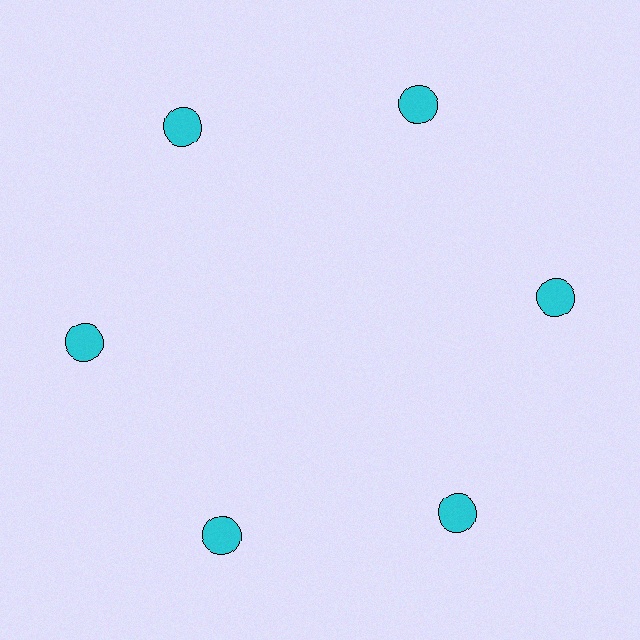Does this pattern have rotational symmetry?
Yes, this pattern has 6-fold rotational symmetry. It looks the same after rotating 60 degrees around the center.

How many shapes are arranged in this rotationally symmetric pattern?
There are 6 shapes, arranged in 6 groups of 1.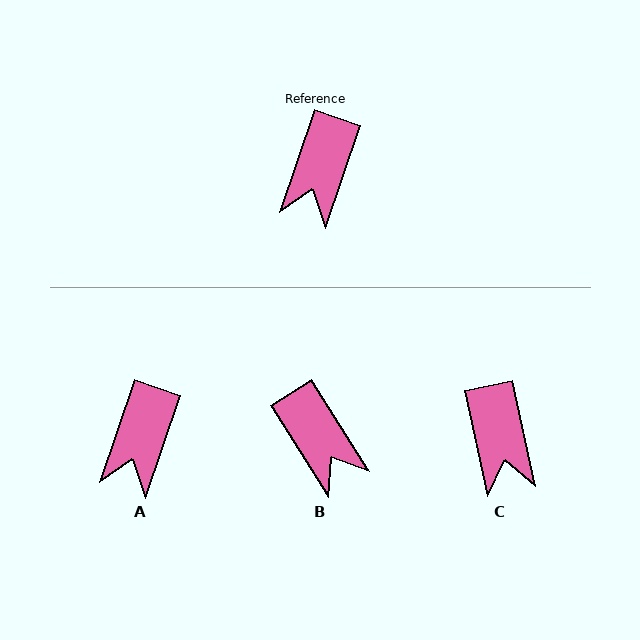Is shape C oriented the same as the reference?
No, it is off by about 31 degrees.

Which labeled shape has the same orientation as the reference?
A.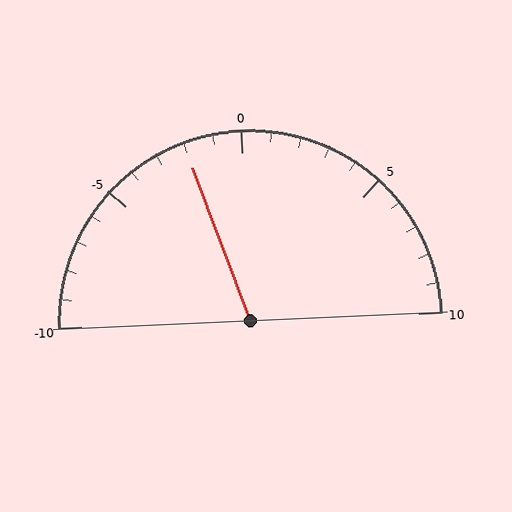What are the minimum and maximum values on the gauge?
The gauge ranges from -10 to 10.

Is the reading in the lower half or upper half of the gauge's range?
The reading is in the lower half of the range (-10 to 10).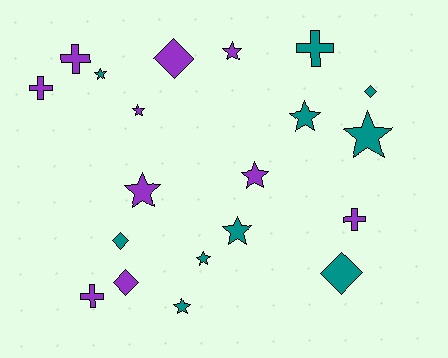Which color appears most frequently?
Teal, with 10 objects.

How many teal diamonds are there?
There are 3 teal diamonds.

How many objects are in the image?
There are 20 objects.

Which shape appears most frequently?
Star, with 10 objects.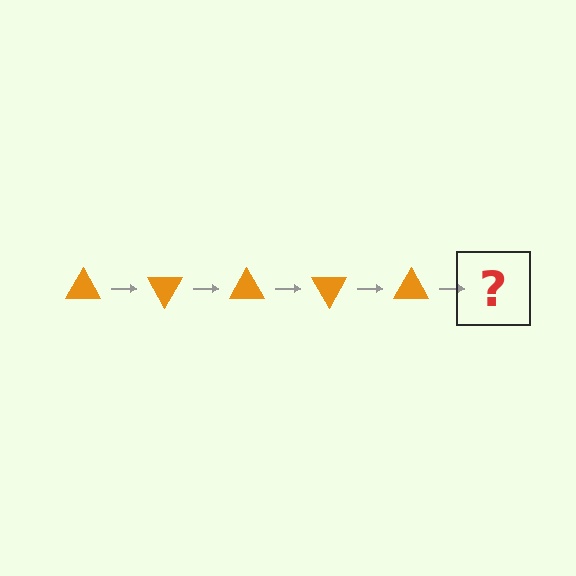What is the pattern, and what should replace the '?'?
The pattern is that the triangle rotates 60 degrees each step. The '?' should be an orange triangle rotated 300 degrees.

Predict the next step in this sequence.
The next step is an orange triangle rotated 300 degrees.